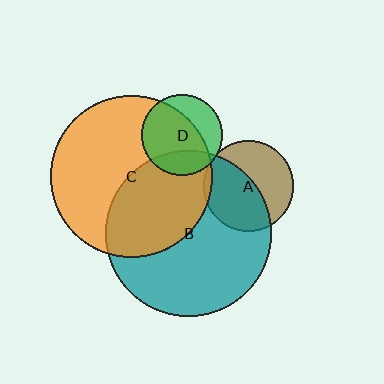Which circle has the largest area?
Circle B (teal).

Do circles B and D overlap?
Yes.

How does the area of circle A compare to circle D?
Approximately 1.3 times.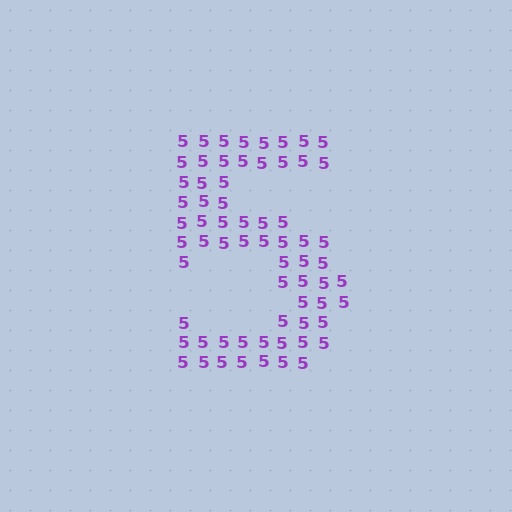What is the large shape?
The large shape is the digit 5.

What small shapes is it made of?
It is made of small digit 5's.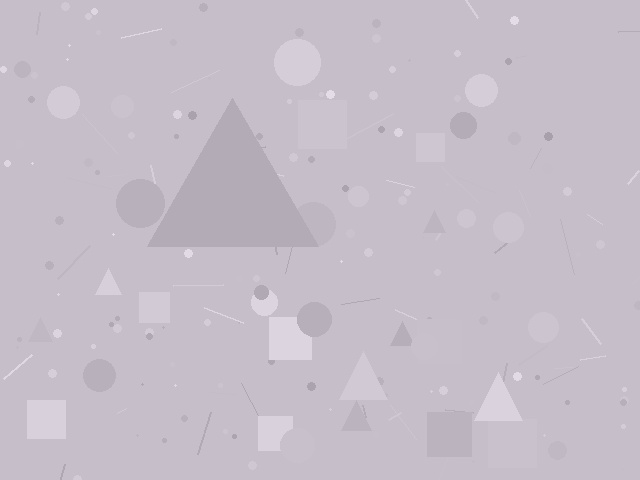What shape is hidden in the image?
A triangle is hidden in the image.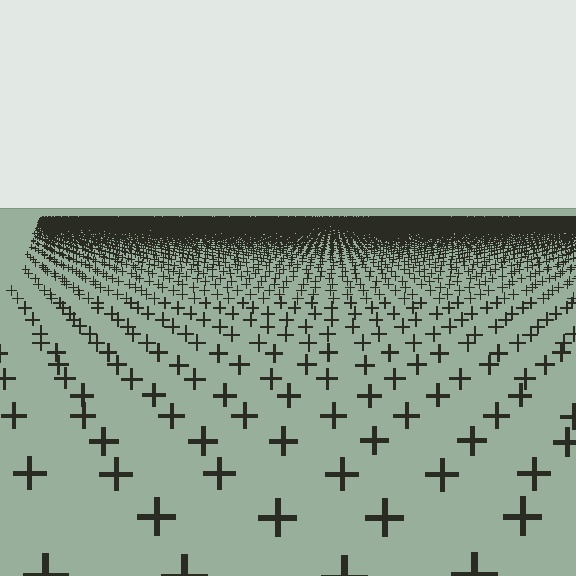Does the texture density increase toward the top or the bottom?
Density increases toward the top.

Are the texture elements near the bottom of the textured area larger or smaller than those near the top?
Larger. Near the bottom, elements are closer to the viewer and appear at a bigger on-screen size.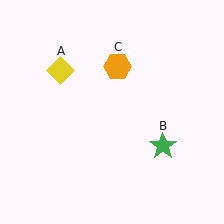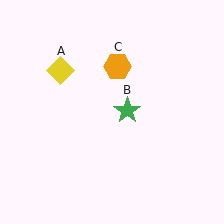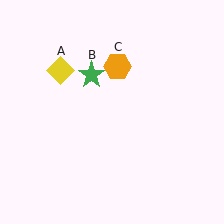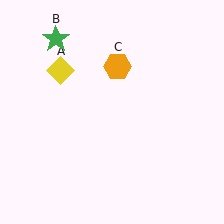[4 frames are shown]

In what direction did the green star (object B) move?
The green star (object B) moved up and to the left.